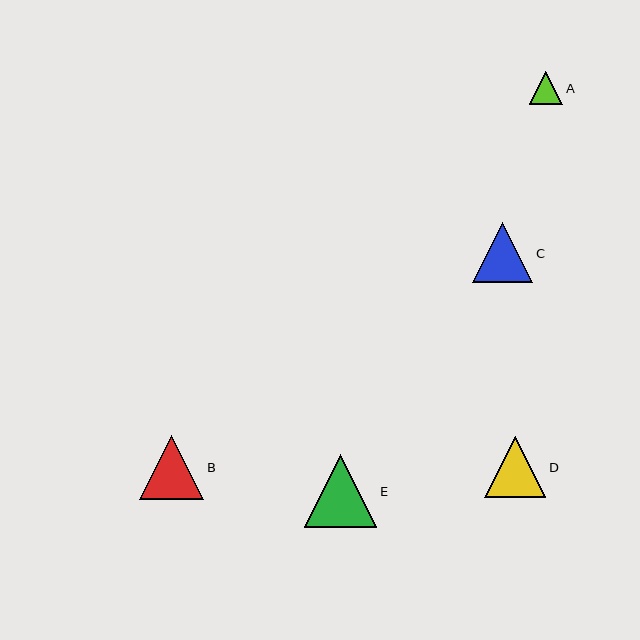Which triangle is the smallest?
Triangle A is the smallest with a size of approximately 33 pixels.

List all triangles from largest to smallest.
From largest to smallest: E, B, D, C, A.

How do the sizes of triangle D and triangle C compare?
Triangle D and triangle C are approximately the same size.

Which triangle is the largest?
Triangle E is the largest with a size of approximately 72 pixels.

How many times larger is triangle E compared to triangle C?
Triangle E is approximately 1.2 times the size of triangle C.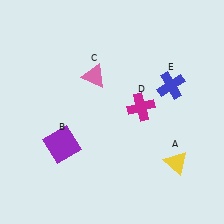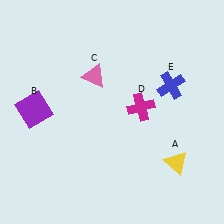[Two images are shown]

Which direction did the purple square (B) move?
The purple square (B) moved up.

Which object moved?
The purple square (B) moved up.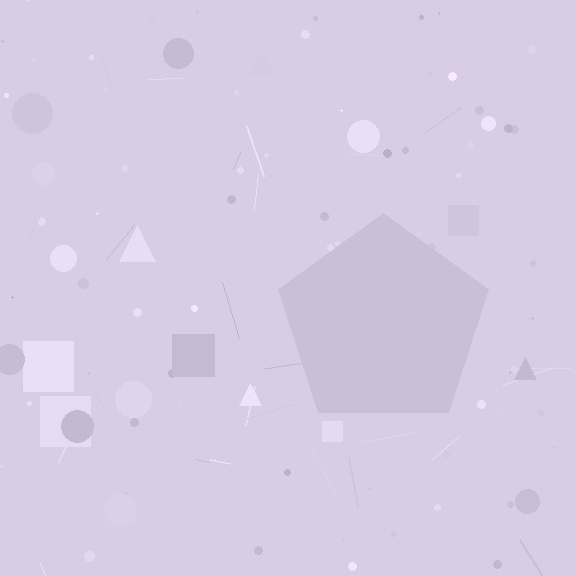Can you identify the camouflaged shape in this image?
The camouflaged shape is a pentagon.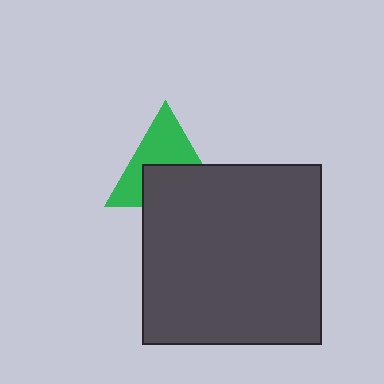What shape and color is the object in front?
The object in front is a dark gray square.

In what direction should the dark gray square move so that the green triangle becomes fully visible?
The dark gray square should move down. That is the shortest direction to clear the overlap and leave the green triangle fully visible.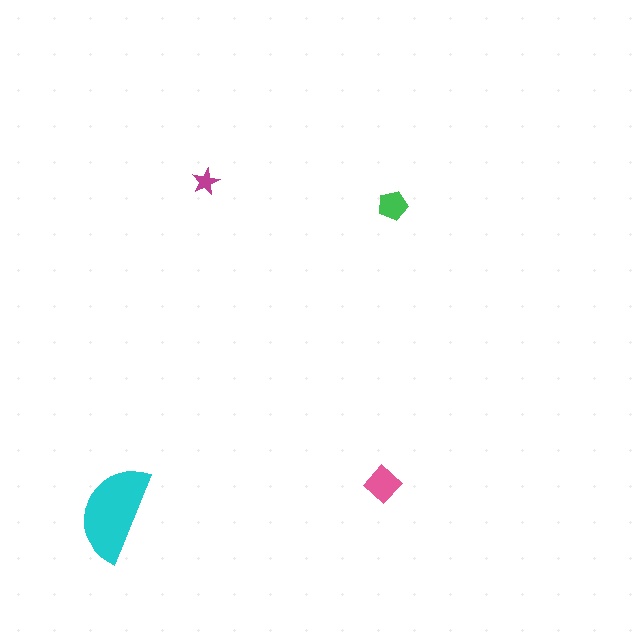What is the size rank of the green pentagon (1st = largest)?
3rd.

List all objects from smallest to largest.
The magenta star, the green pentagon, the pink diamond, the cyan semicircle.